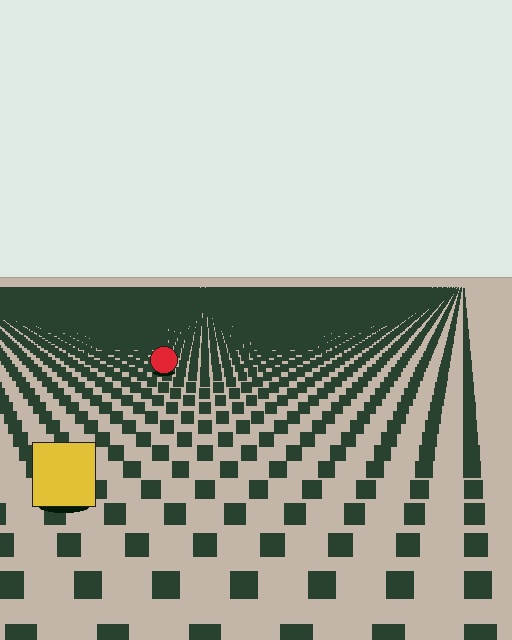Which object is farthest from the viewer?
The red circle is farthest from the viewer. It appears smaller and the ground texture around it is denser.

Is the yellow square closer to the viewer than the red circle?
Yes. The yellow square is closer — you can tell from the texture gradient: the ground texture is coarser near it.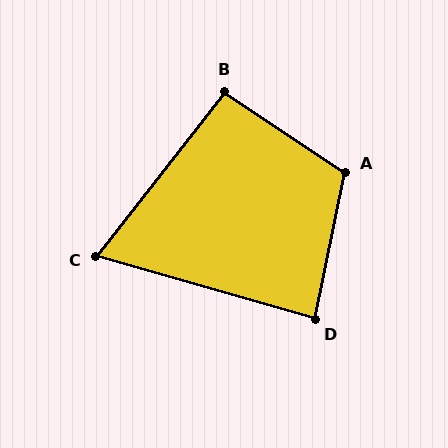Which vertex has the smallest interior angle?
C, at approximately 68 degrees.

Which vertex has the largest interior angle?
A, at approximately 112 degrees.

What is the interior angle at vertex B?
Approximately 94 degrees (approximately right).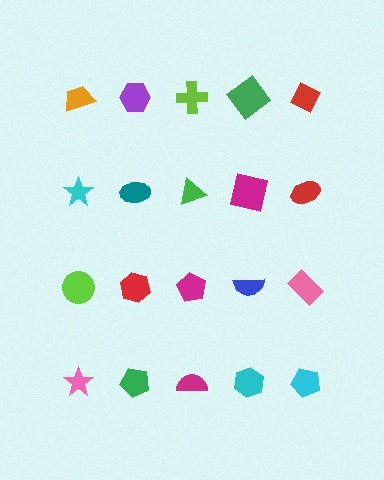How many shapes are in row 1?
5 shapes.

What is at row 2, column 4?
A magenta square.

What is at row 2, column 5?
A red ellipse.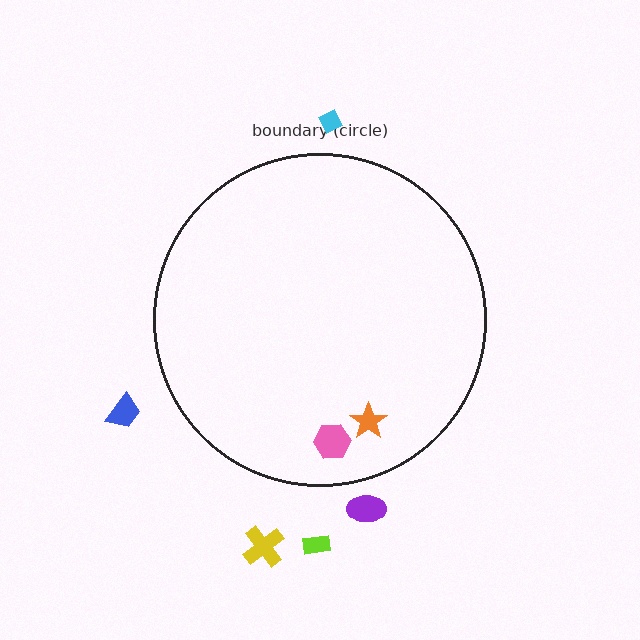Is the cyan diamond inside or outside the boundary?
Outside.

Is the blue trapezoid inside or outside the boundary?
Outside.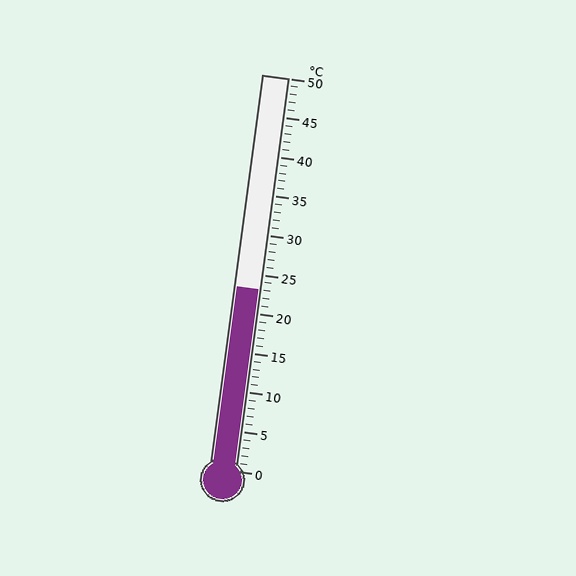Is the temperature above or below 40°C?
The temperature is below 40°C.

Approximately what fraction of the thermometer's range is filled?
The thermometer is filled to approximately 45% of its range.